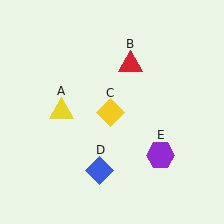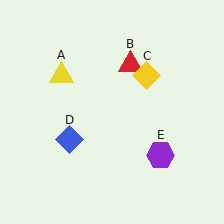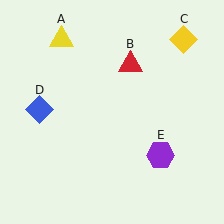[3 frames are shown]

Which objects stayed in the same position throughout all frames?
Red triangle (object B) and purple hexagon (object E) remained stationary.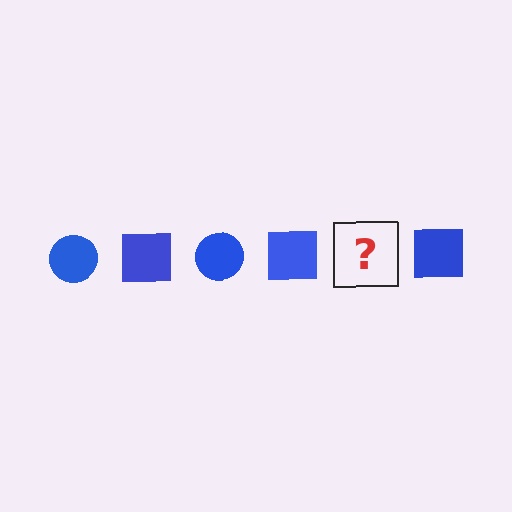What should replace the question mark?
The question mark should be replaced with a blue circle.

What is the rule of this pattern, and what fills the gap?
The rule is that the pattern cycles through circle, square shapes in blue. The gap should be filled with a blue circle.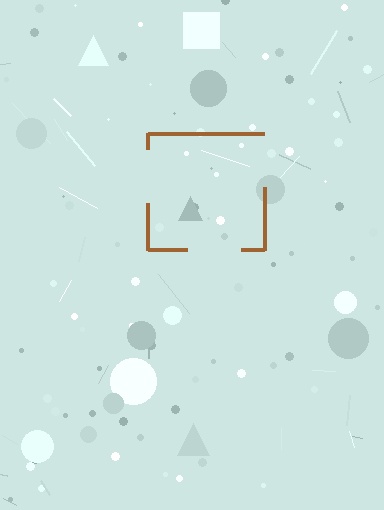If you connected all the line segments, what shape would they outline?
They would outline a square.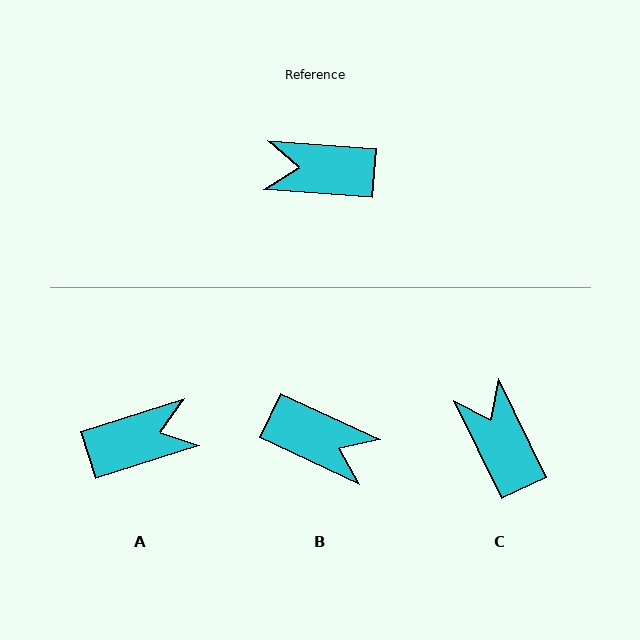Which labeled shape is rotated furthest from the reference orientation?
B, about 159 degrees away.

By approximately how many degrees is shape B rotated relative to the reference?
Approximately 159 degrees counter-clockwise.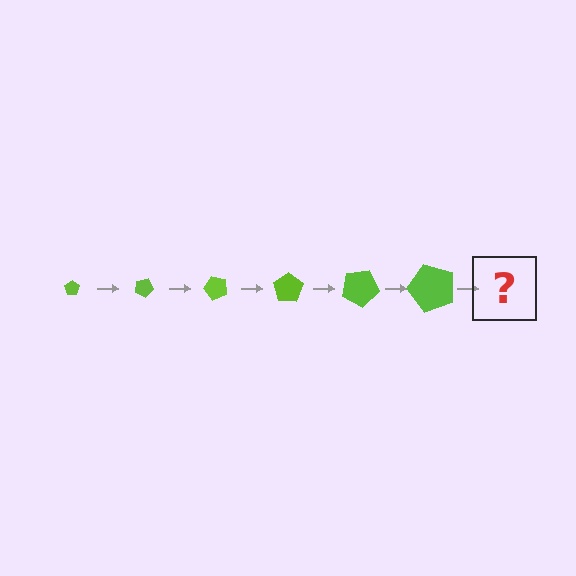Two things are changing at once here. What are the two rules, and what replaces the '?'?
The two rules are that the pentagon grows larger each step and it rotates 25 degrees each step. The '?' should be a pentagon, larger than the previous one and rotated 150 degrees from the start.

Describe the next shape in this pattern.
It should be a pentagon, larger than the previous one and rotated 150 degrees from the start.